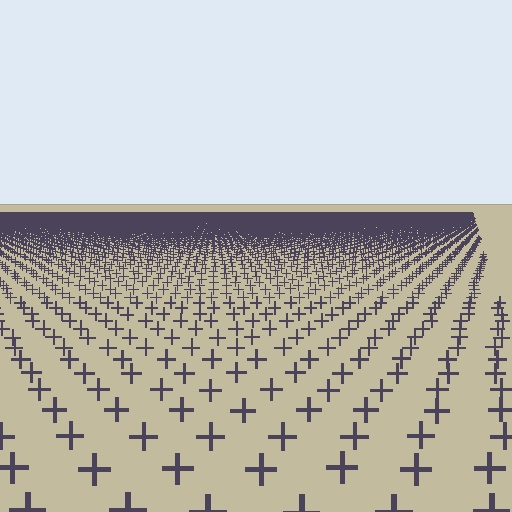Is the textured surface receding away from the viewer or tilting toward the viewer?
The surface is receding away from the viewer. Texture elements get smaller and denser toward the top.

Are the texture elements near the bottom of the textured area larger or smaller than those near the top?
Larger. Near the bottom, elements are closer to the viewer and appear at a bigger on-screen size.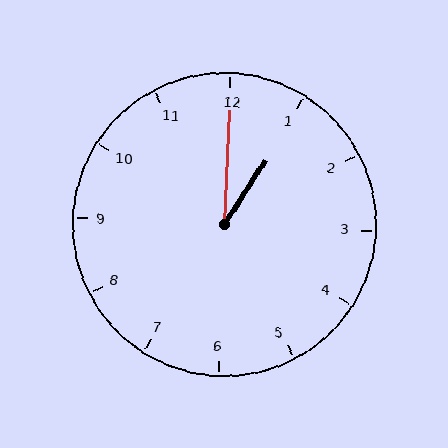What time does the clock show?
1:00.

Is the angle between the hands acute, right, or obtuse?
It is acute.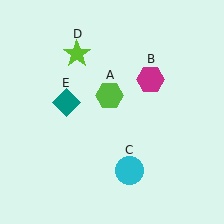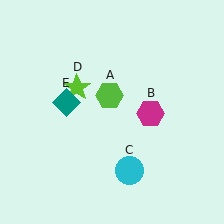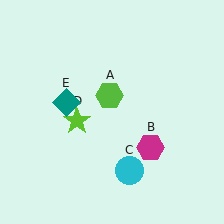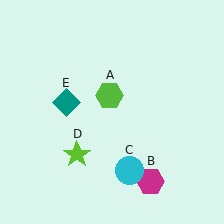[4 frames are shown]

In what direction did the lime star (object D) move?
The lime star (object D) moved down.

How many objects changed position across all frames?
2 objects changed position: magenta hexagon (object B), lime star (object D).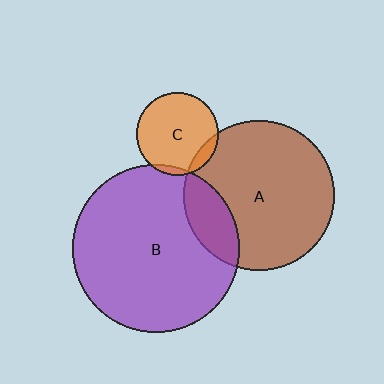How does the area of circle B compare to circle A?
Approximately 1.2 times.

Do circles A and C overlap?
Yes.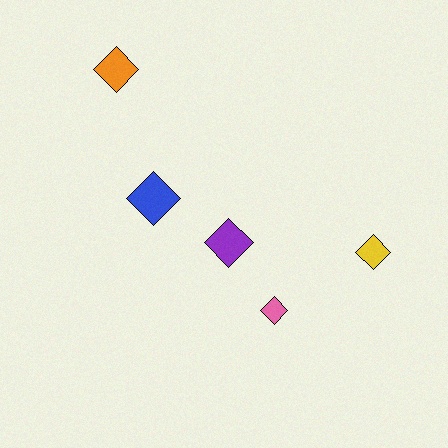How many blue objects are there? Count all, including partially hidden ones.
There is 1 blue object.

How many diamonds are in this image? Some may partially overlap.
There are 5 diamonds.